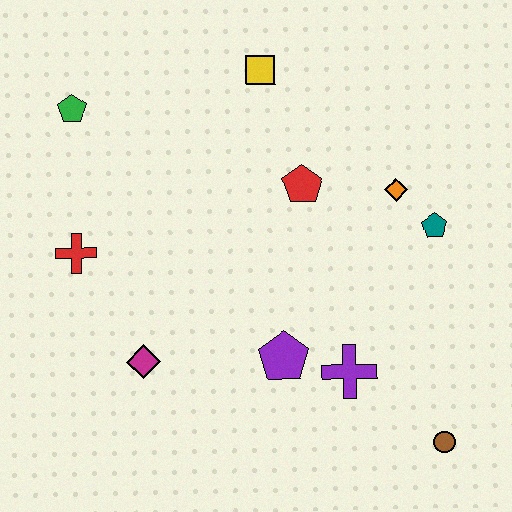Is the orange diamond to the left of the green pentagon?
No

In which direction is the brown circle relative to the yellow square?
The brown circle is below the yellow square.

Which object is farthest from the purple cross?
The green pentagon is farthest from the purple cross.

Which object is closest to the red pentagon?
The orange diamond is closest to the red pentagon.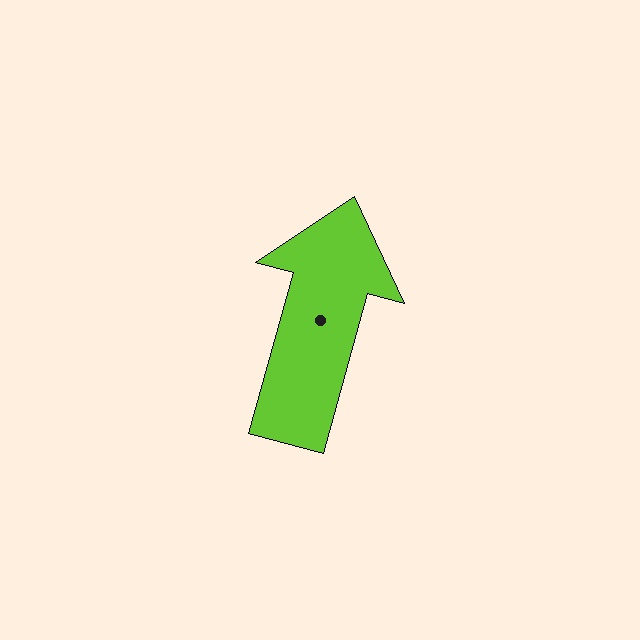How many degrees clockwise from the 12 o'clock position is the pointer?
Approximately 15 degrees.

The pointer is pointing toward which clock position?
Roughly 1 o'clock.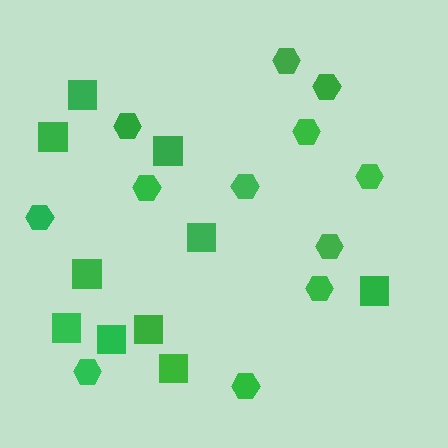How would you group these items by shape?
There are 2 groups: one group of squares (10) and one group of hexagons (12).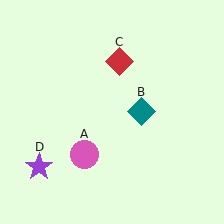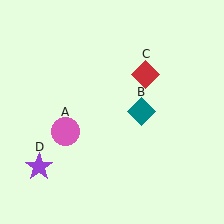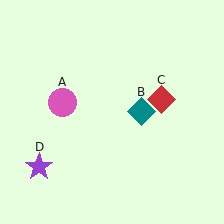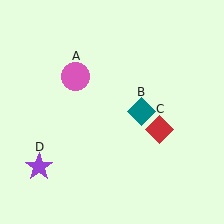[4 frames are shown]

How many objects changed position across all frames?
2 objects changed position: pink circle (object A), red diamond (object C).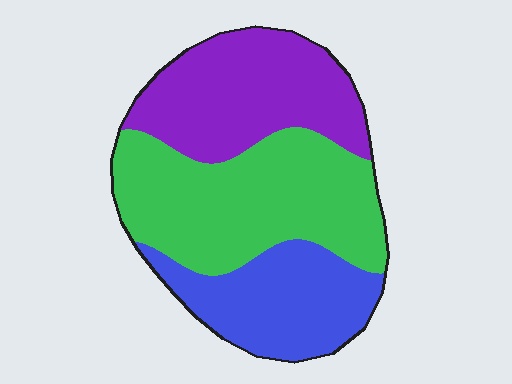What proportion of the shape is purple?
Purple covers about 30% of the shape.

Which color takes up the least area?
Blue, at roughly 25%.